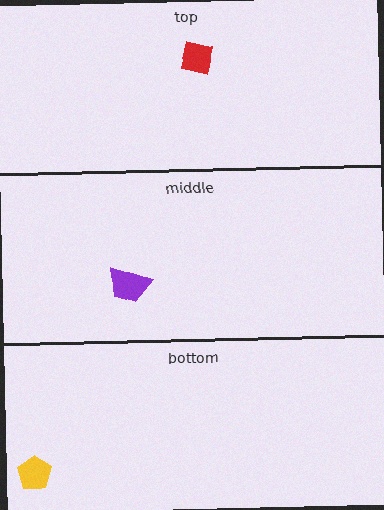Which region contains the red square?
The top region.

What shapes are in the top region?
The red square.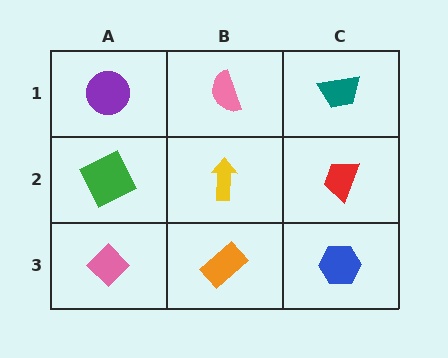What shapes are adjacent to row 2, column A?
A purple circle (row 1, column A), a pink diamond (row 3, column A), a yellow arrow (row 2, column B).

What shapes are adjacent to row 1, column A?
A green square (row 2, column A), a pink semicircle (row 1, column B).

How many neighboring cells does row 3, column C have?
2.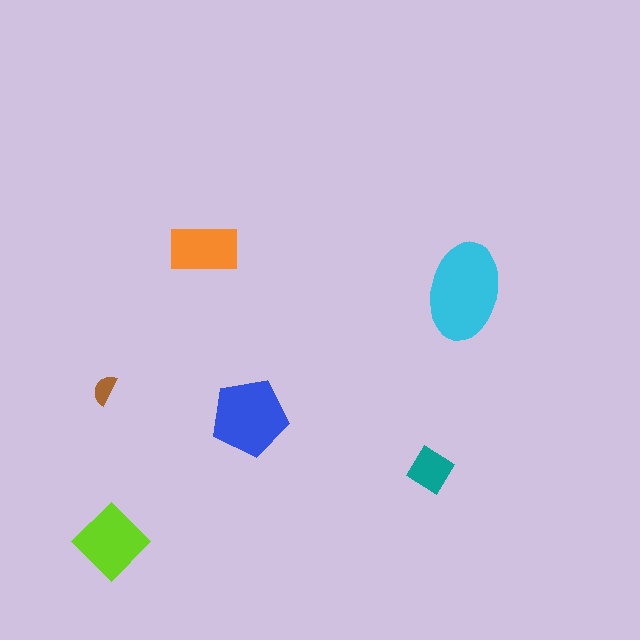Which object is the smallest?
The brown semicircle.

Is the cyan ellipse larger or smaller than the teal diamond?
Larger.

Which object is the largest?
The cyan ellipse.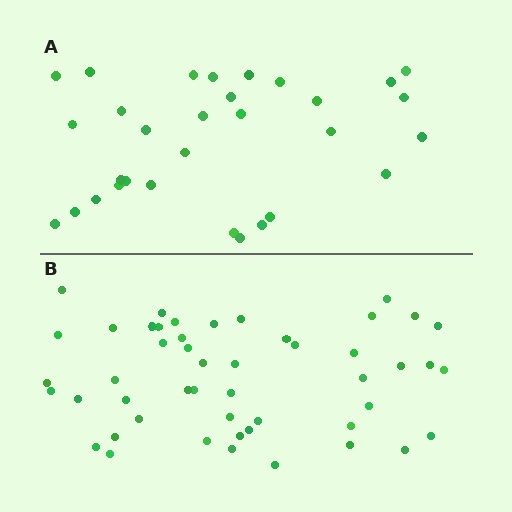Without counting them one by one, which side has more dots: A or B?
Region B (the bottom region) has more dots.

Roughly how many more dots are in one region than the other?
Region B has approximately 20 more dots than region A.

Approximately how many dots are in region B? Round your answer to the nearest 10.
About 50 dots. (The exact count is 49, which rounds to 50.)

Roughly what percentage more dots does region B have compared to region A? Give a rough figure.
About 60% more.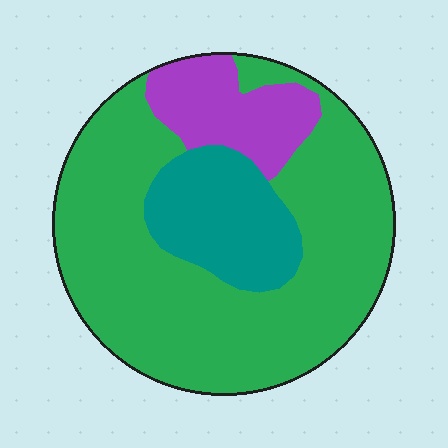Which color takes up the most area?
Green, at roughly 70%.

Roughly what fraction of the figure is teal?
Teal covers around 20% of the figure.